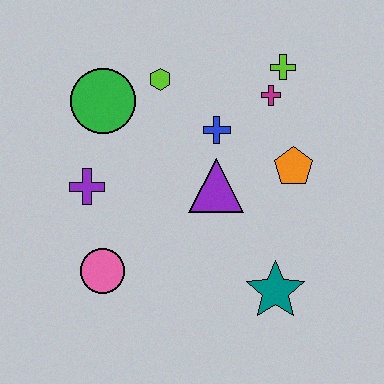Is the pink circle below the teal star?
No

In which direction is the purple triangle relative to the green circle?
The purple triangle is to the right of the green circle.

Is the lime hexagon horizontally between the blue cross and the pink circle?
Yes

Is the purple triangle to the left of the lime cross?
Yes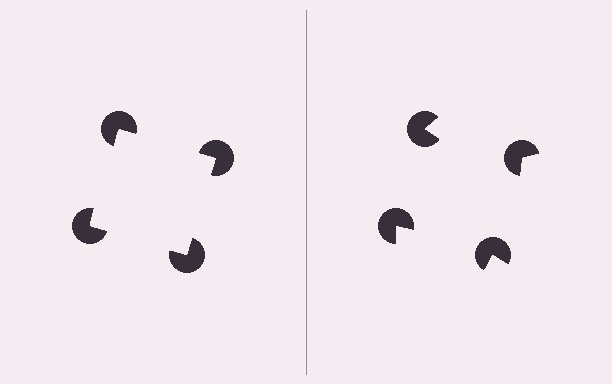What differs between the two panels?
The pac-man discs are positioned identically on both sides; only the wedge orientations differ. On the left they align to a square; on the right they are misaligned.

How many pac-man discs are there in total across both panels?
8 — 4 on each side.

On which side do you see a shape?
An illusory square appears on the left side. On the right side the wedge cuts are rotated, so no coherent shape forms.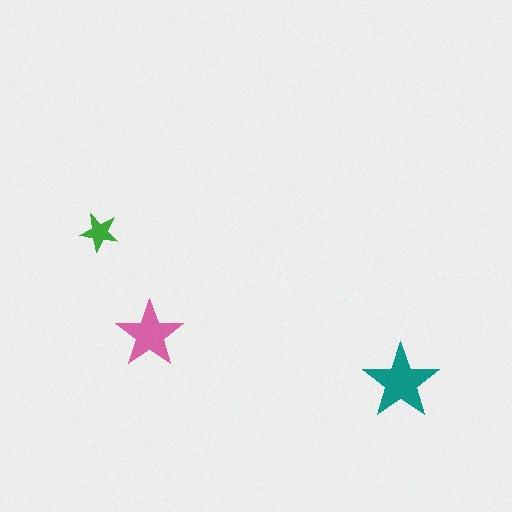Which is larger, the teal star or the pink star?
The teal one.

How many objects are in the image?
There are 3 objects in the image.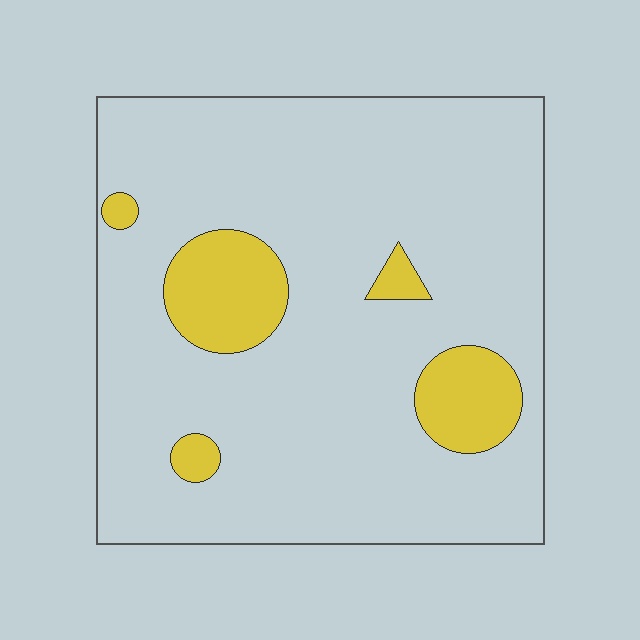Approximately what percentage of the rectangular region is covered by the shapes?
Approximately 15%.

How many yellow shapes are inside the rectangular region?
5.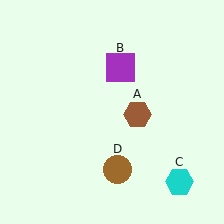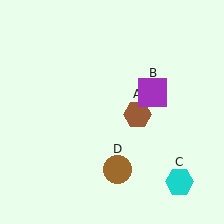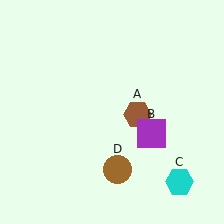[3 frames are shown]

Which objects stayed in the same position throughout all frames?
Brown hexagon (object A) and cyan hexagon (object C) and brown circle (object D) remained stationary.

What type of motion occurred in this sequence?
The purple square (object B) rotated clockwise around the center of the scene.